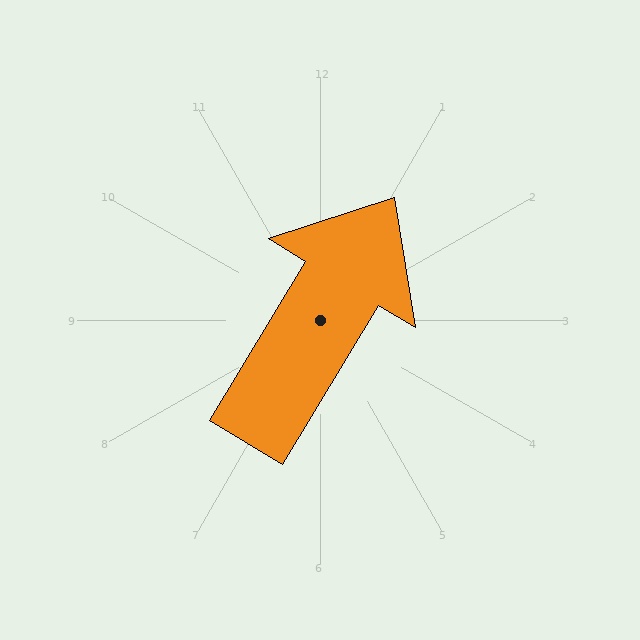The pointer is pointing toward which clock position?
Roughly 1 o'clock.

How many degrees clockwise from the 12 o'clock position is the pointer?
Approximately 31 degrees.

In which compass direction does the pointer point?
Northeast.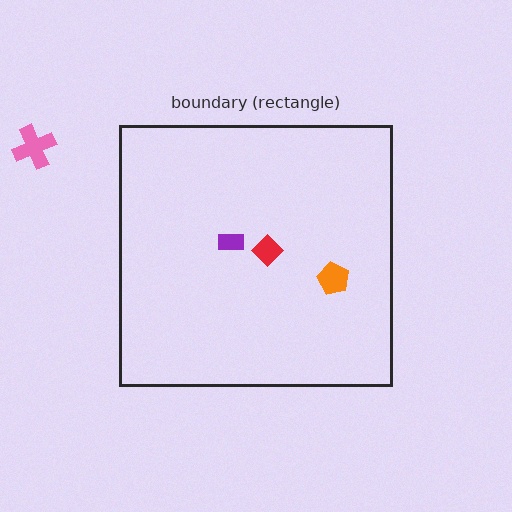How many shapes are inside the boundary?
3 inside, 1 outside.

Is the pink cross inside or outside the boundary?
Outside.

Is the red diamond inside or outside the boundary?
Inside.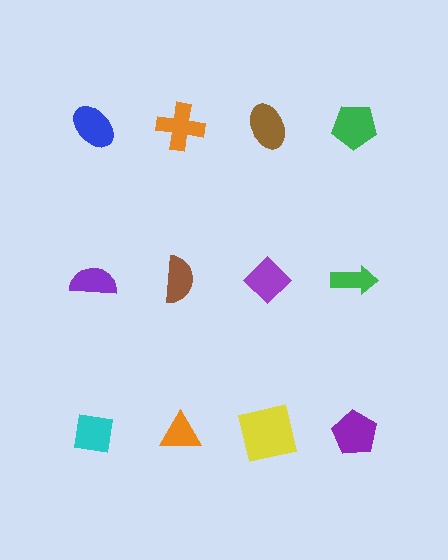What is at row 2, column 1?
A purple semicircle.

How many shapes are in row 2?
4 shapes.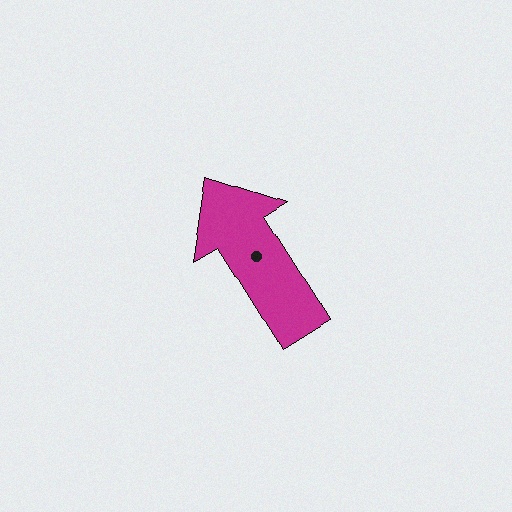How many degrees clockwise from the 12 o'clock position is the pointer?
Approximately 328 degrees.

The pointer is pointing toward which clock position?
Roughly 11 o'clock.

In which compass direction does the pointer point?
Northwest.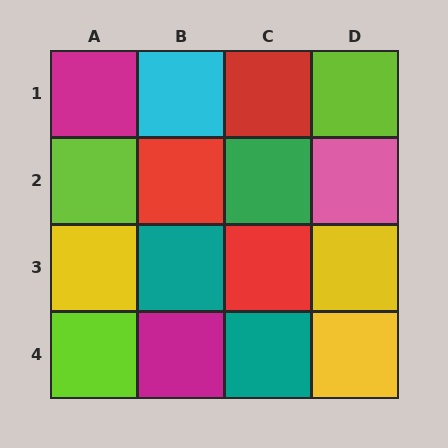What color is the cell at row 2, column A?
Lime.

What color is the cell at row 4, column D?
Yellow.